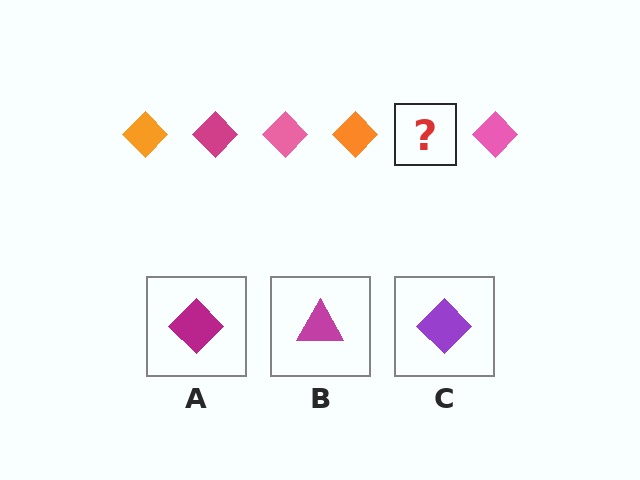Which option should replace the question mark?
Option A.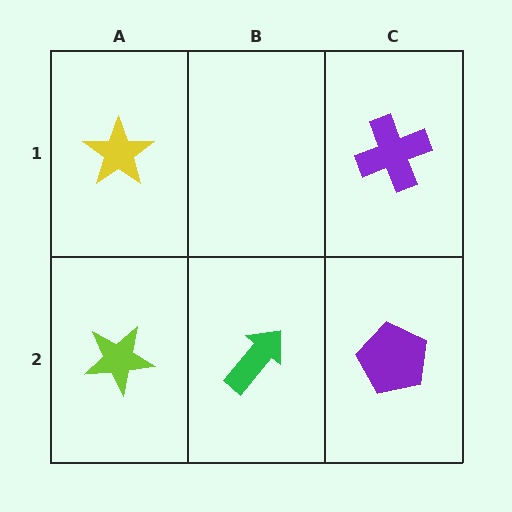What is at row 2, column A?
A lime star.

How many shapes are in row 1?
2 shapes.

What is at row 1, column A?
A yellow star.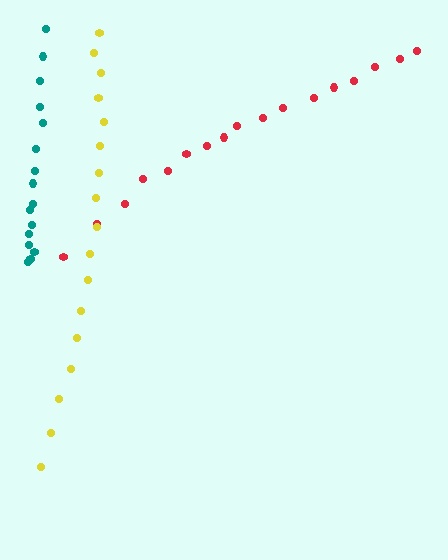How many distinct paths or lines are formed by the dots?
There are 3 distinct paths.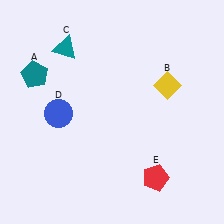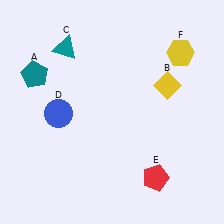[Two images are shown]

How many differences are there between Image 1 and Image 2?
There is 1 difference between the two images.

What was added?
A yellow hexagon (F) was added in Image 2.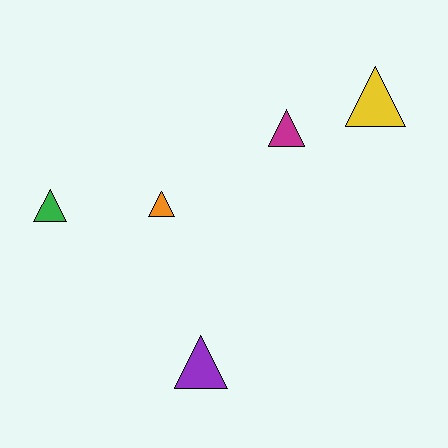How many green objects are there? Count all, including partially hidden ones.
There is 1 green object.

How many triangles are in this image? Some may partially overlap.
There are 5 triangles.